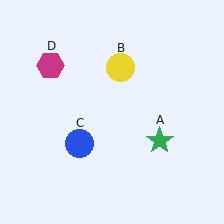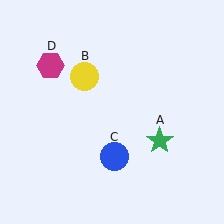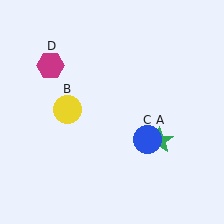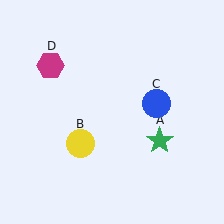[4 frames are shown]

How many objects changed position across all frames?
2 objects changed position: yellow circle (object B), blue circle (object C).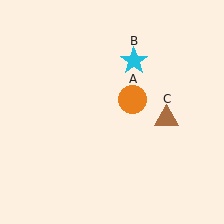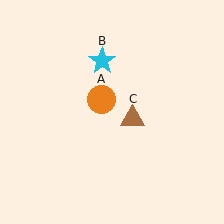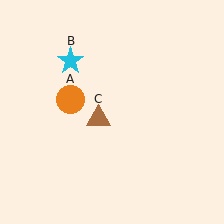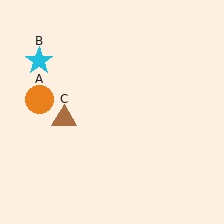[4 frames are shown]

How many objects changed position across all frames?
3 objects changed position: orange circle (object A), cyan star (object B), brown triangle (object C).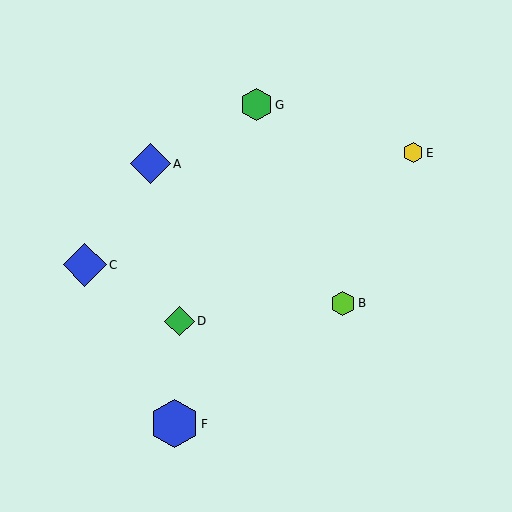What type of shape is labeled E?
Shape E is a yellow hexagon.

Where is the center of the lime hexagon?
The center of the lime hexagon is at (343, 303).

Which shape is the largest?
The blue hexagon (labeled F) is the largest.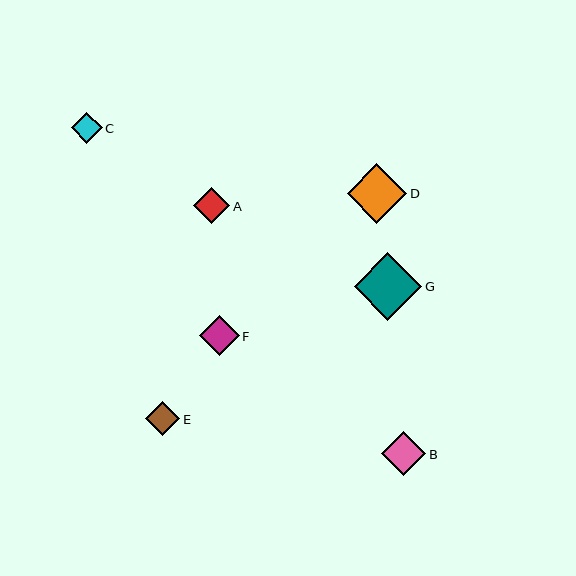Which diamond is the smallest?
Diamond C is the smallest with a size of approximately 30 pixels.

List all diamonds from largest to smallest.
From largest to smallest: G, D, B, F, A, E, C.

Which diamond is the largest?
Diamond G is the largest with a size of approximately 67 pixels.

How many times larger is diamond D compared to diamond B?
Diamond D is approximately 1.4 times the size of diamond B.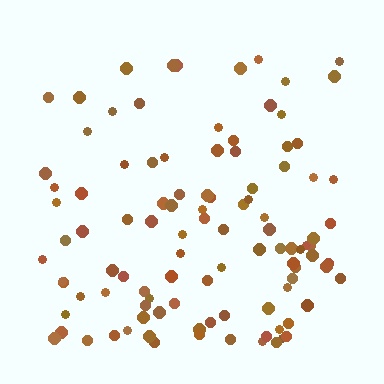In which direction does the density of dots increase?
From top to bottom, with the bottom side densest.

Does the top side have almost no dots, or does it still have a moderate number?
Still a moderate number, just noticeably fewer than the bottom.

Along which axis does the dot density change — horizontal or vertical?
Vertical.